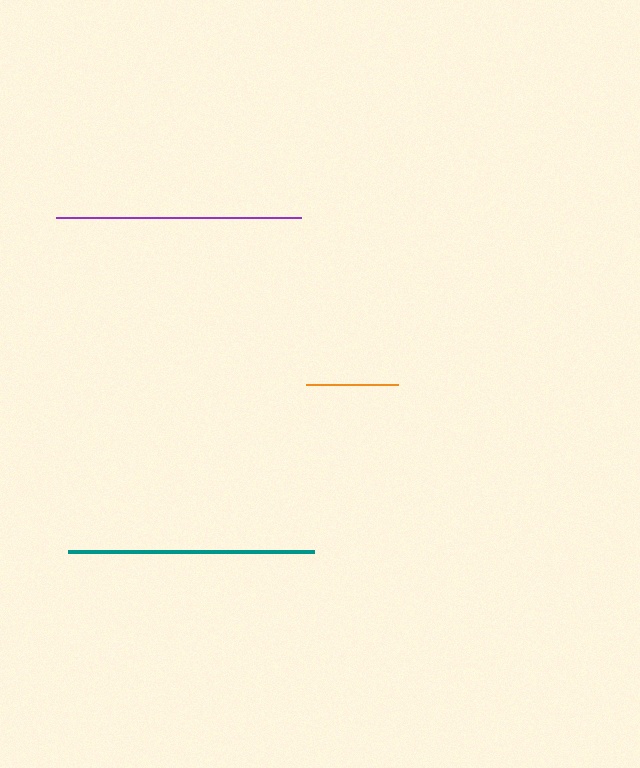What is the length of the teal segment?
The teal segment is approximately 246 pixels long.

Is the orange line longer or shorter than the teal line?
The teal line is longer than the orange line.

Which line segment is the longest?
The purple line is the longest at approximately 246 pixels.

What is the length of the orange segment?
The orange segment is approximately 92 pixels long.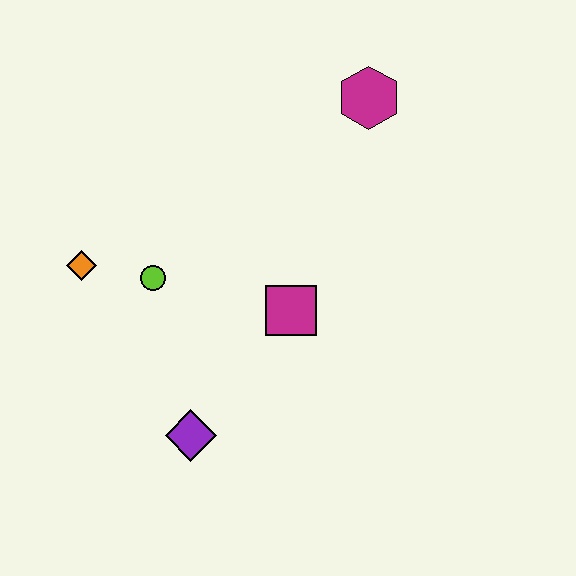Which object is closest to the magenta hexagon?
The magenta square is closest to the magenta hexagon.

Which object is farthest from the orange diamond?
The magenta hexagon is farthest from the orange diamond.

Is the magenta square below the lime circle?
Yes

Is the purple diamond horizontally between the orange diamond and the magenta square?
Yes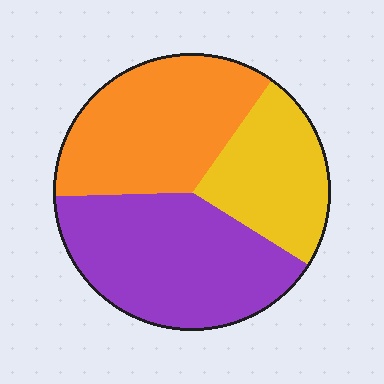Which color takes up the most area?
Purple, at roughly 40%.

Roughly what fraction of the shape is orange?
Orange covers around 35% of the shape.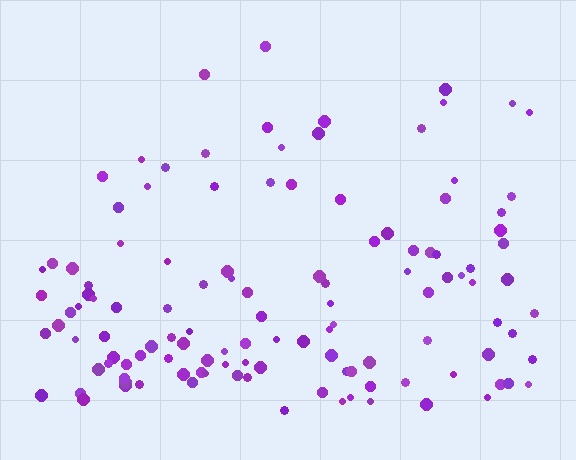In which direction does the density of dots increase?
From top to bottom, with the bottom side densest.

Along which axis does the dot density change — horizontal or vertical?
Vertical.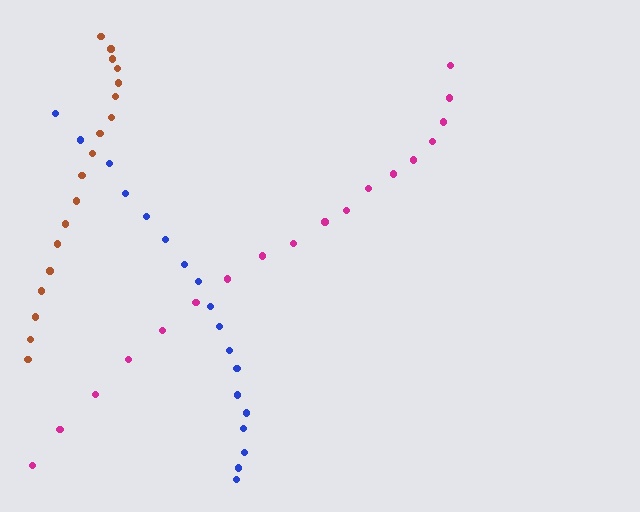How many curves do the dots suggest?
There are 3 distinct paths.